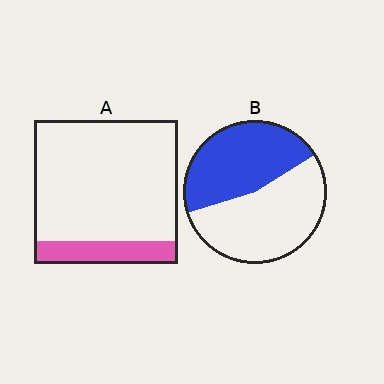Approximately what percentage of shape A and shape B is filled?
A is approximately 15% and B is approximately 45%.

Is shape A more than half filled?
No.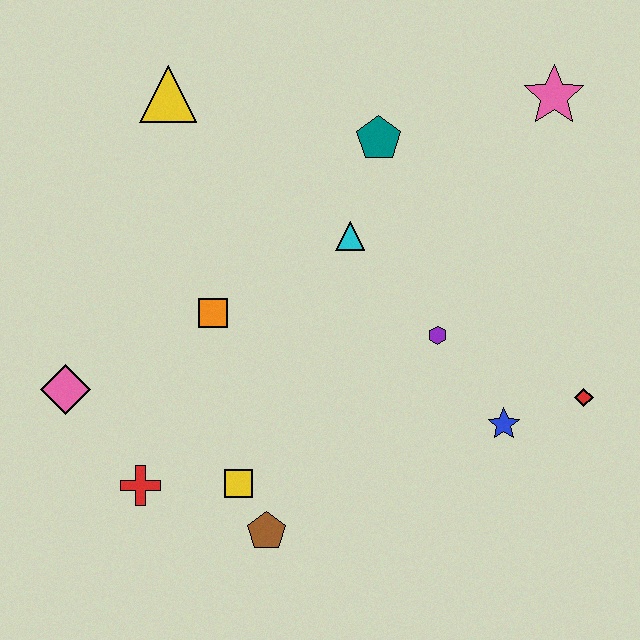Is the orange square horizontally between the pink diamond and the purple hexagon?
Yes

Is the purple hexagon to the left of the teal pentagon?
No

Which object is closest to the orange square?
The cyan triangle is closest to the orange square.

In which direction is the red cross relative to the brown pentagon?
The red cross is to the left of the brown pentagon.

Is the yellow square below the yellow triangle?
Yes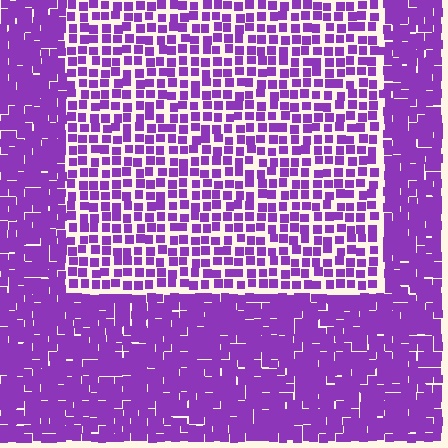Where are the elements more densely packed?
The elements are more densely packed outside the rectangle boundary.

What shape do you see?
I see a rectangle.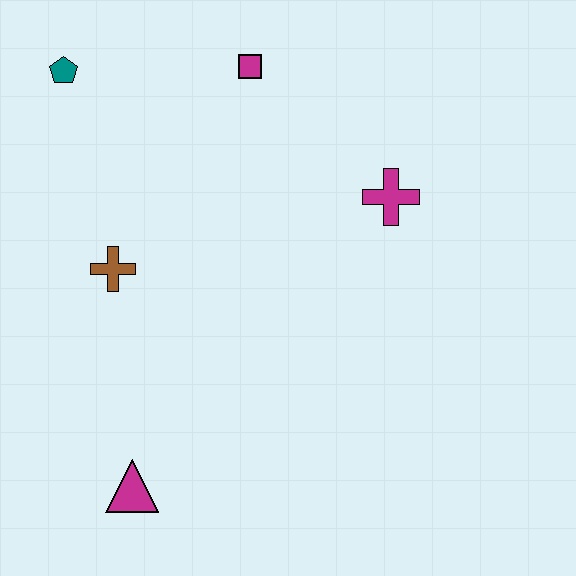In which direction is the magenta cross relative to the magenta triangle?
The magenta cross is above the magenta triangle.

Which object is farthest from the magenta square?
The magenta triangle is farthest from the magenta square.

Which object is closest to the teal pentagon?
The magenta square is closest to the teal pentagon.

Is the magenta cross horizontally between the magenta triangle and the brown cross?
No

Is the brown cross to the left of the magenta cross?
Yes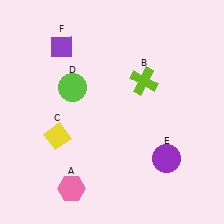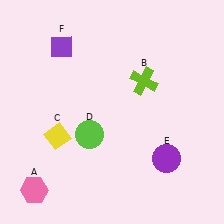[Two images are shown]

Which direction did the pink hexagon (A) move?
The pink hexagon (A) moved left.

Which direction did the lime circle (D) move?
The lime circle (D) moved down.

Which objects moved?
The objects that moved are: the pink hexagon (A), the lime circle (D).